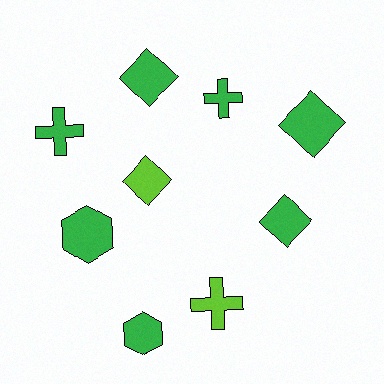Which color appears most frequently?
Green, with 7 objects.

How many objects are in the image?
There are 9 objects.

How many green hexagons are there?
There are 2 green hexagons.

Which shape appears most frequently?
Diamond, with 4 objects.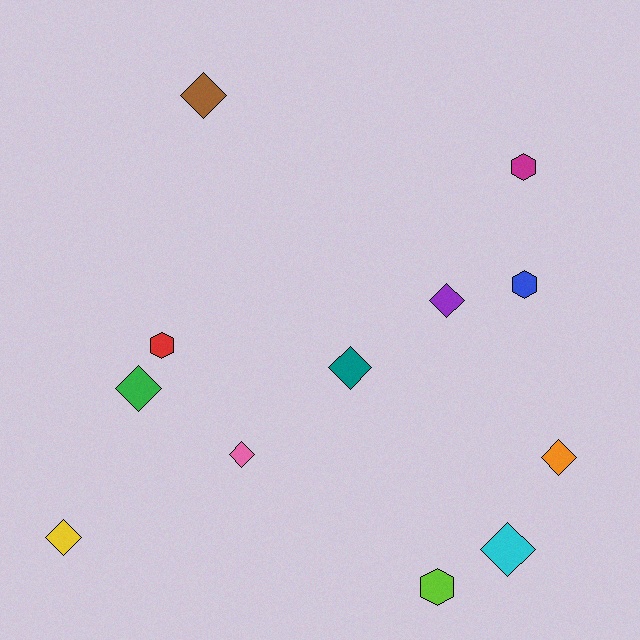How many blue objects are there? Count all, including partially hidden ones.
There is 1 blue object.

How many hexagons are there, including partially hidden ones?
There are 4 hexagons.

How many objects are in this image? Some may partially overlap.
There are 12 objects.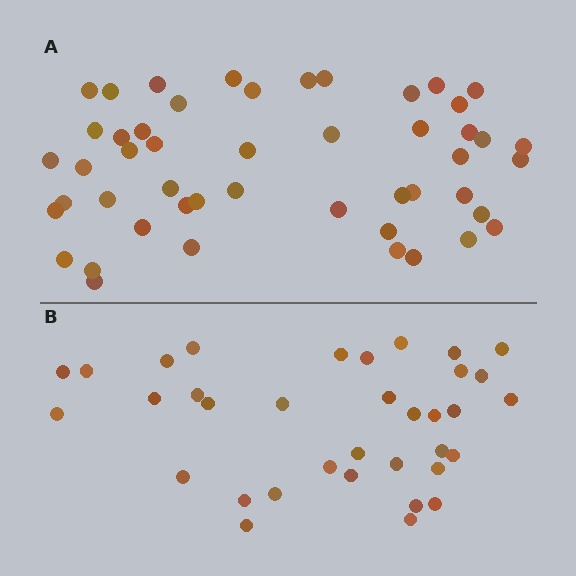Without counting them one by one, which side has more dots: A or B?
Region A (the top region) has more dots.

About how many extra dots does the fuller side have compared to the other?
Region A has approximately 15 more dots than region B.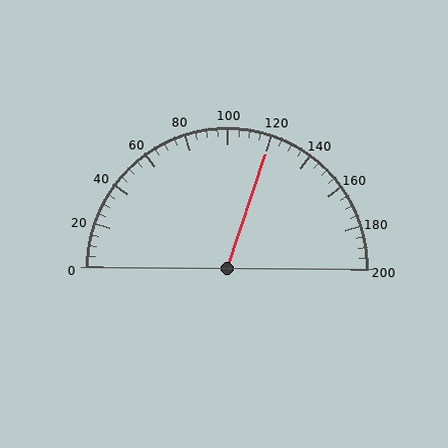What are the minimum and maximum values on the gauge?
The gauge ranges from 0 to 200.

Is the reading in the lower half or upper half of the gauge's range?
The reading is in the upper half of the range (0 to 200).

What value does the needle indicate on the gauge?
The needle indicates approximately 120.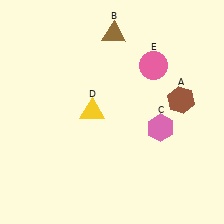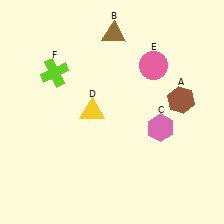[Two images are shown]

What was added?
A lime cross (F) was added in Image 2.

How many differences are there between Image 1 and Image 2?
There is 1 difference between the two images.